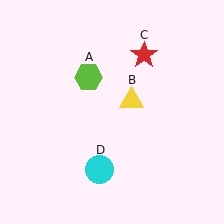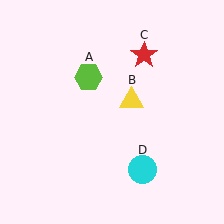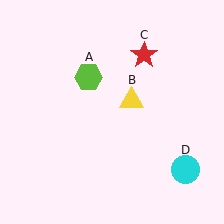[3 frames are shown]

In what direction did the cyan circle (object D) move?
The cyan circle (object D) moved right.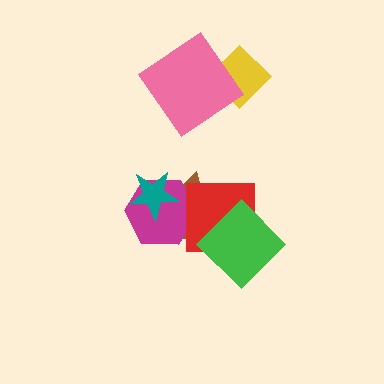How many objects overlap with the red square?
3 objects overlap with the red square.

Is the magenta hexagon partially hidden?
Yes, it is partially covered by another shape.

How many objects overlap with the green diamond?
2 objects overlap with the green diamond.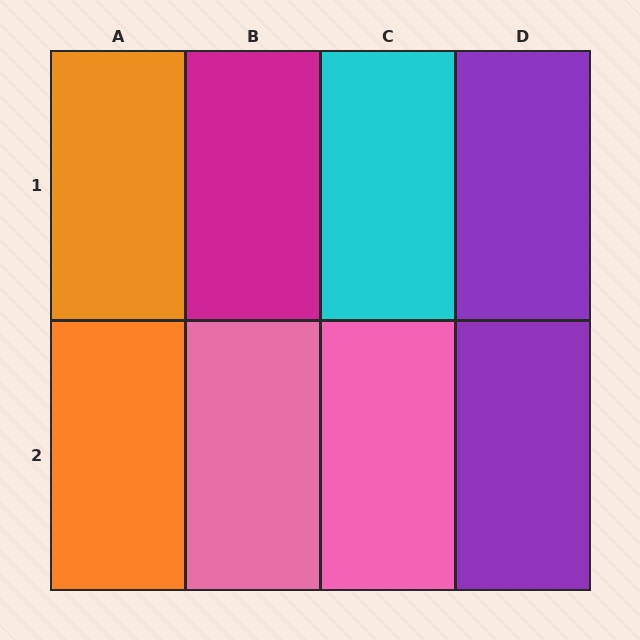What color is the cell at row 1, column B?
Magenta.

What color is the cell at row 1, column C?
Cyan.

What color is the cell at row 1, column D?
Purple.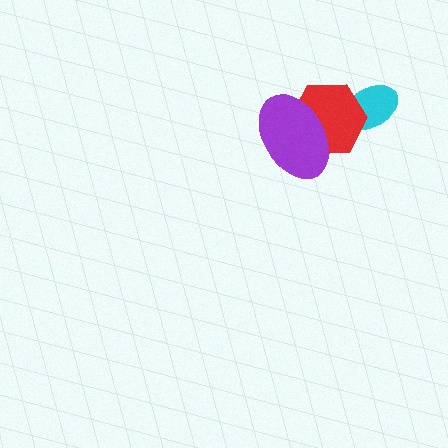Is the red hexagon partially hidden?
Yes, it is partially covered by another shape.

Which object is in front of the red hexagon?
The purple ellipse is in front of the red hexagon.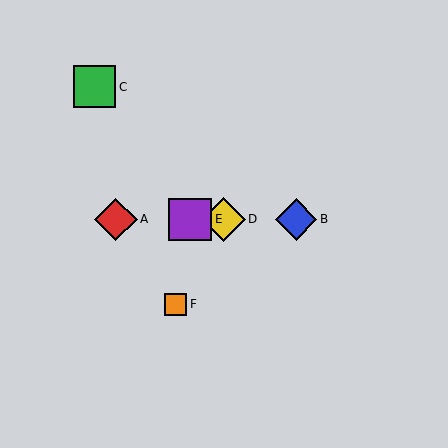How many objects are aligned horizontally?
4 objects (A, B, D, E) are aligned horizontally.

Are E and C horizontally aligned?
No, E is at y≈219 and C is at y≈87.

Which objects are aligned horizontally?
Objects A, B, D, E are aligned horizontally.